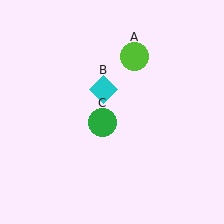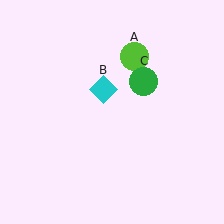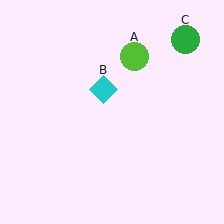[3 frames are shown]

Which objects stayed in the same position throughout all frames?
Lime circle (object A) and cyan diamond (object B) remained stationary.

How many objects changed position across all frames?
1 object changed position: green circle (object C).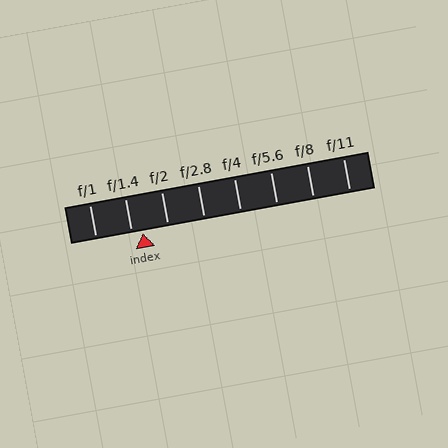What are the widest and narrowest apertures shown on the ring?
The widest aperture shown is f/1 and the narrowest is f/11.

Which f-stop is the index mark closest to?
The index mark is closest to f/1.4.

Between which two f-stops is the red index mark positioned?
The index mark is between f/1.4 and f/2.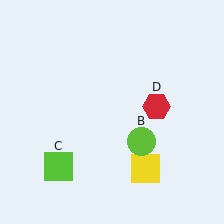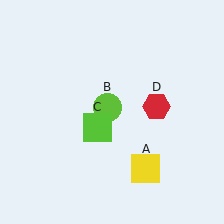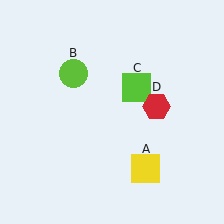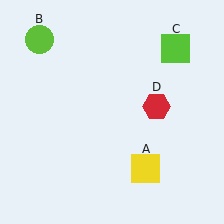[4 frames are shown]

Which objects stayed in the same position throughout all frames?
Yellow square (object A) and red hexagon (object D) remained stationary.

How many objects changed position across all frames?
2 objects changed position: lime circle (object B), lime square (object C).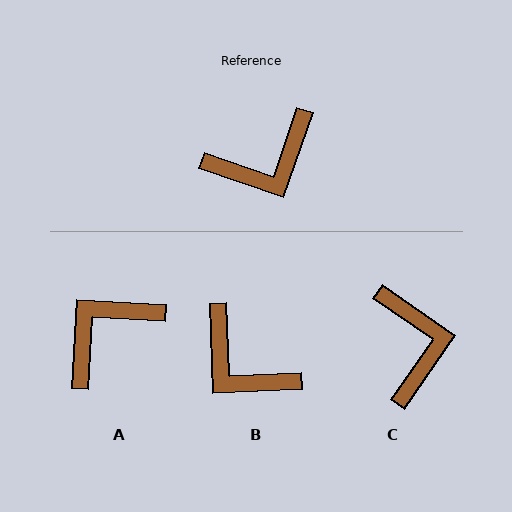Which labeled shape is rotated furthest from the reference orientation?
A, about 164 degrees away.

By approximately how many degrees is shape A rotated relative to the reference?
Approximately 164 degrees clockwise.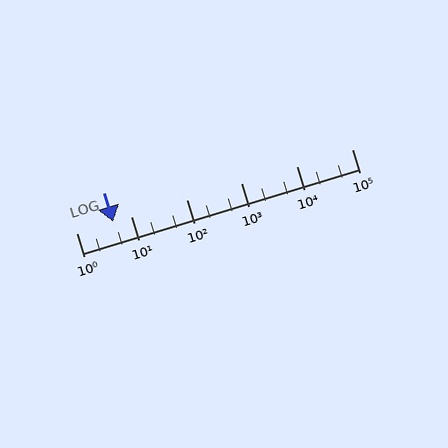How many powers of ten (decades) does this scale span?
The scale spans 5 decades, from 1 to 100000.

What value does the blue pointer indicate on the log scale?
The pointer indicates approximately 4.7.